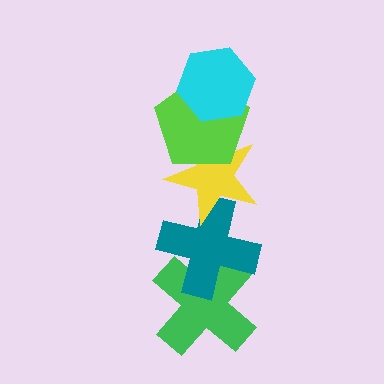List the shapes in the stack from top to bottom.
From top to bottom: the cyan hexagon, the lime pentagon, the yellow star, the teal cross, the green cross.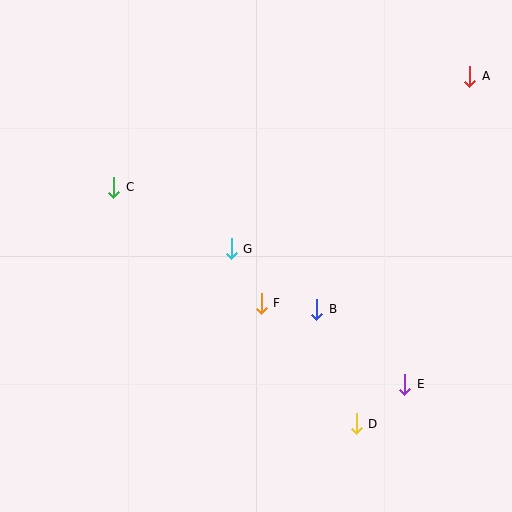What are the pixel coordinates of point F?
Point F is at (261, 303).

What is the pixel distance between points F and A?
The distance between F and A is 308 pixels.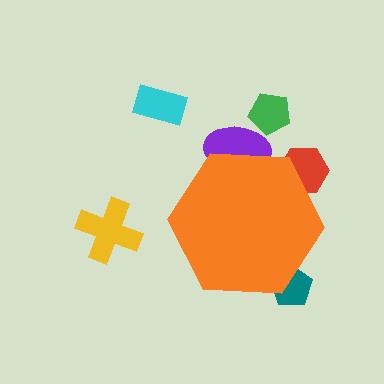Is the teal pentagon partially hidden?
Yes, the teal pentagon is partially hidden behind the orange hexagon.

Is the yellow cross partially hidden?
No, the yellow cross is fully visible.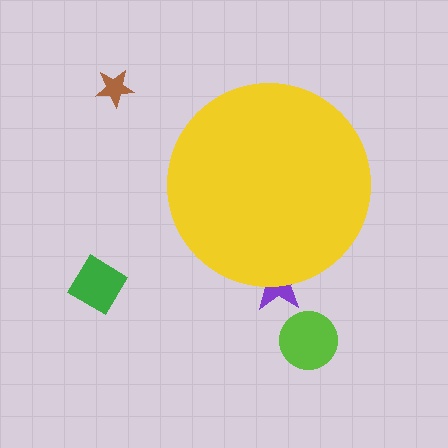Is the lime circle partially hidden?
No, the lime circle is fully visible.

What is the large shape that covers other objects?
A yellow circle.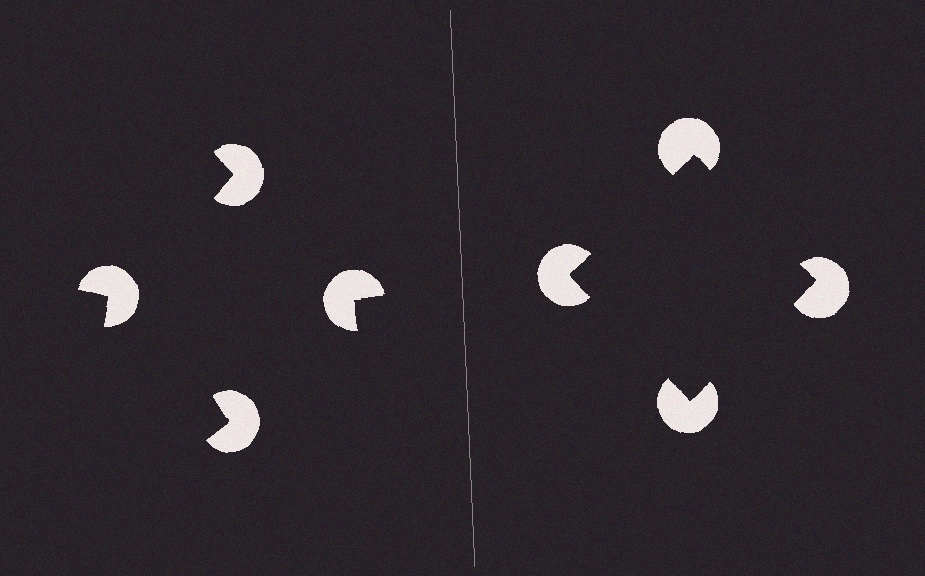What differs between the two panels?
The pac-man discs are positioned identically on both sides; only the wedge orientations differ. On the right they align to a square; on the left they are misaligned.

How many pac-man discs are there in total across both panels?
8 — 4 on each side.